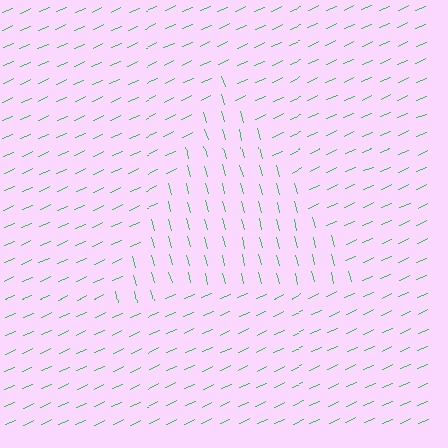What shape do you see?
I see a triangle.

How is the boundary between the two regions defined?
The boundary is defined purely by a change in line orientation (approximately 81 degrees difference). All lines are the same color and thickness.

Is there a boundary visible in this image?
Yes, there is a texture boundary formed by a change in line orientation.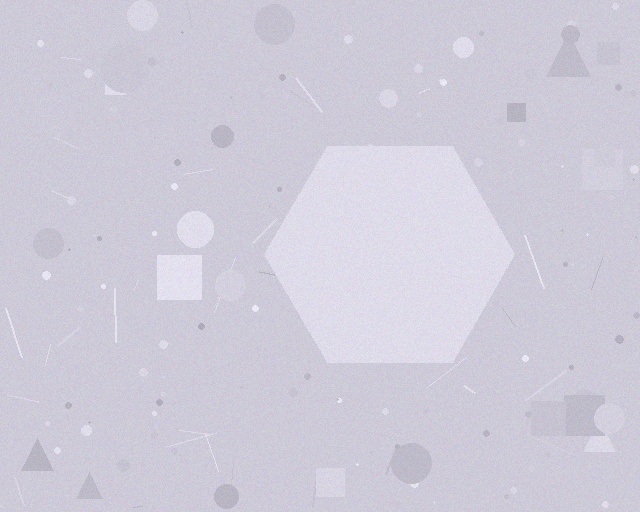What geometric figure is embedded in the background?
A hexagon is embedded in the background.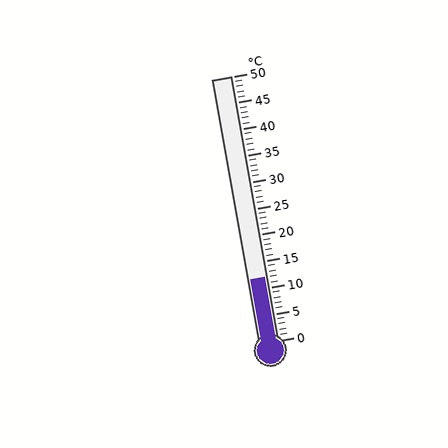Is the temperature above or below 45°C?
The temperature is below 45°C.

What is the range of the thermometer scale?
The thermometer scale ranges from 0°C to 50°C.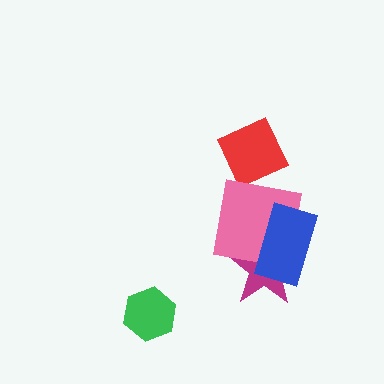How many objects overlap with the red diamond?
0 objects overlap with the red diamond.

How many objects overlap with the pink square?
2 objects overlap with the pink square.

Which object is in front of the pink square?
The blue rectangle is in front of the pink square.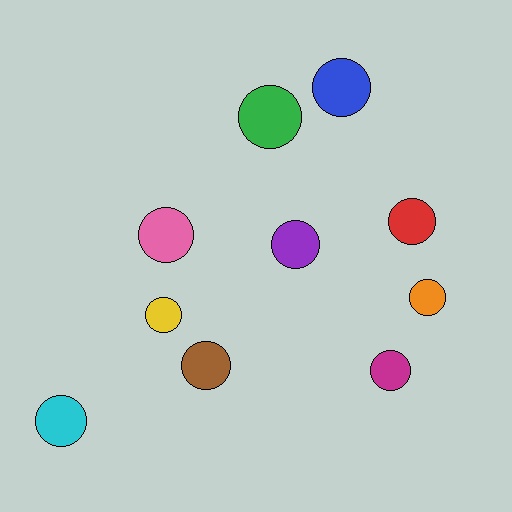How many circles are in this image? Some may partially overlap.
There are 10 circles.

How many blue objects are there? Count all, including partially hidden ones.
There is 1 blue object.